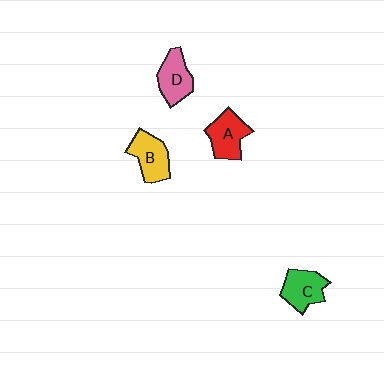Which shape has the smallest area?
Shape C (green).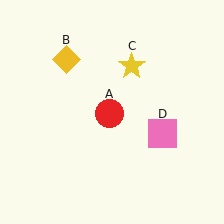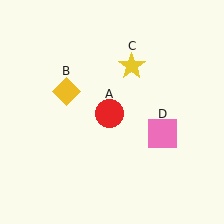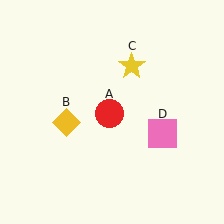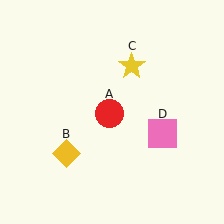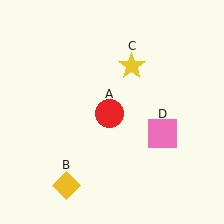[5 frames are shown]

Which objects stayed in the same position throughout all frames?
Red circle (object A) and yellow star (object C) and pink square (object D) remained stationary.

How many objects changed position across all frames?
1 object changed position: yellow diamond (object B).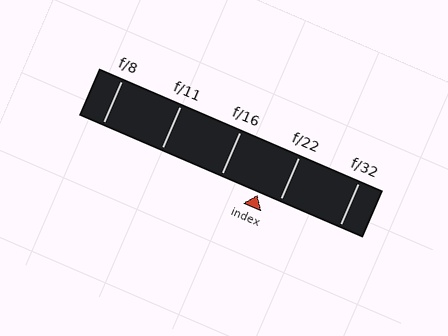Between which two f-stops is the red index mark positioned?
The index mark is between f/16 and f/22.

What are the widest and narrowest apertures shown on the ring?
The widest aperture shown is f/8 and the narrowest is f/32.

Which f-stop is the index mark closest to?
The index mark is closest to f/22.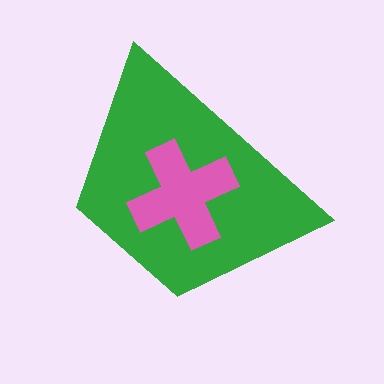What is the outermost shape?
The green trapezoid.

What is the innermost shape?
The pink cross.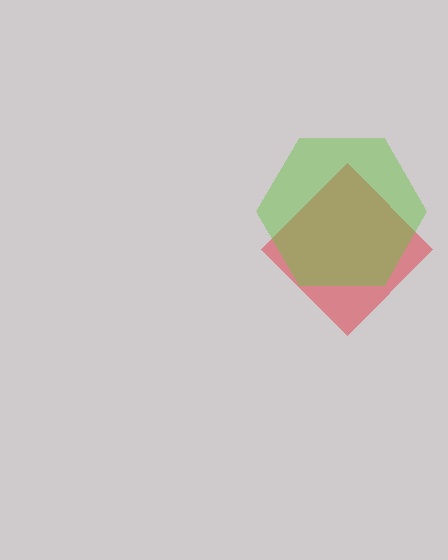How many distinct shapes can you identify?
There are 2 distinct shapes: a red diamond, a lime hexagon.